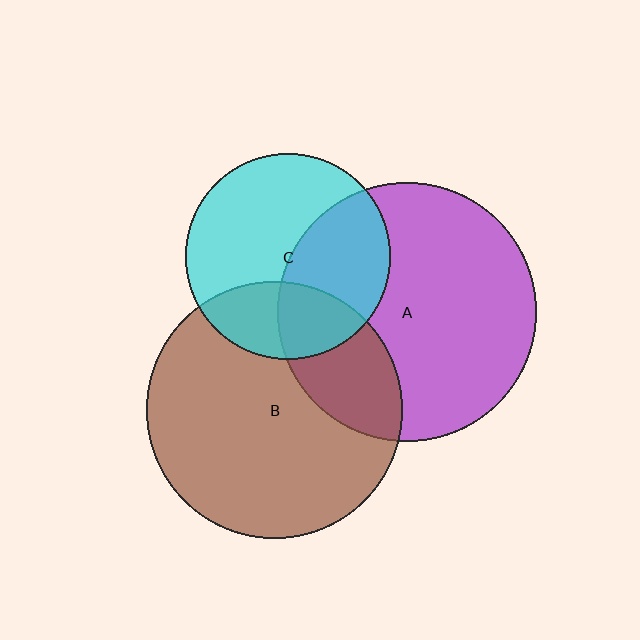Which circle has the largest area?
Circle A (purple).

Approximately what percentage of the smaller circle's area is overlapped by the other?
Approximately 25%.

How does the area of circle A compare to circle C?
Approximately 1.6 times.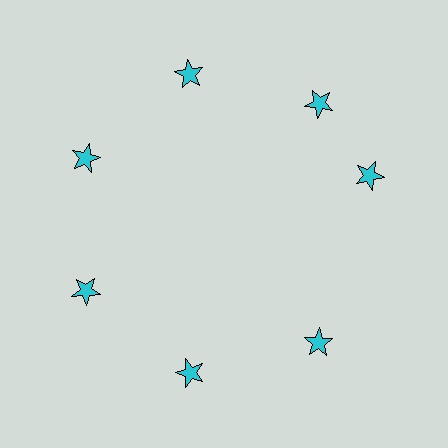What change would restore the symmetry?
The symmetry would be restored by rotating it back into even spacing with its neighbors so that all 7 stars sit at equal angles and equal distance from the center.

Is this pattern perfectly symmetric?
No. The 7 cyan stars are arranged in a ring, but one element near the 3 o'clock position is rotated out of alignment along the ring, breaking the 7-fold rotational symmetry.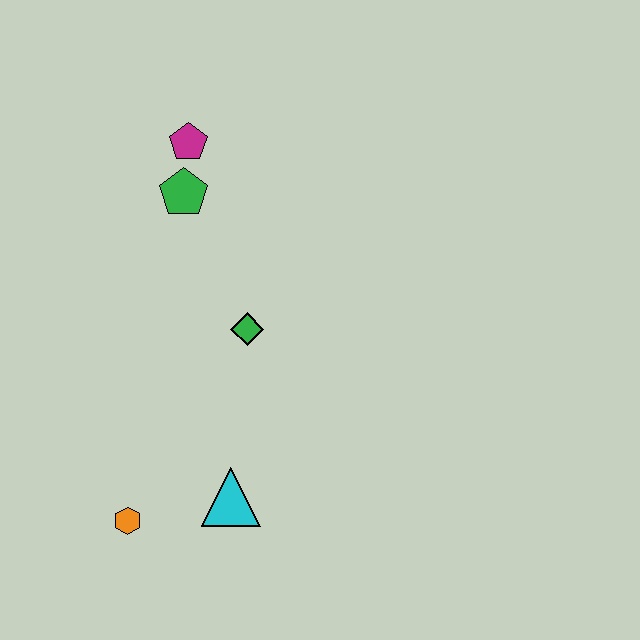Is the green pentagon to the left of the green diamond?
Yes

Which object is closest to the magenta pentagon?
The green pentagon is closest to the magenta pentagon.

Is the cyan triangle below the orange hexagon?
No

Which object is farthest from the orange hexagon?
The magenta pentagon is farthest from the orange hexagon.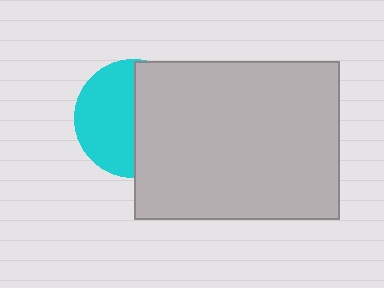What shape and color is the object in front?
The object in front is a light gray rectangle.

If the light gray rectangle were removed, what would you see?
You would see the complete cyan circle.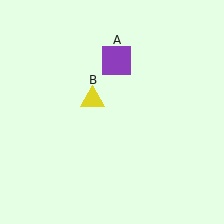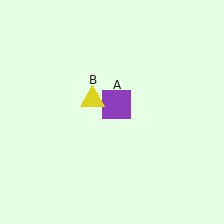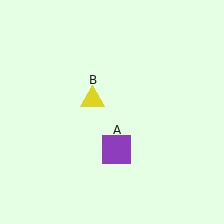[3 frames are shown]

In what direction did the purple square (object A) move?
The purple square (object A) moved down.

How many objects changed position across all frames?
1 object changed position: purple square (object A).